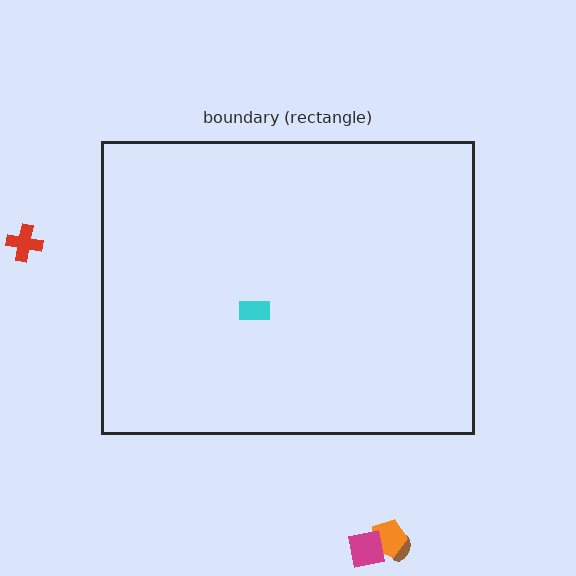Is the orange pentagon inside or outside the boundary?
Outside.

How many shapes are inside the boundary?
1 inside, 4 outside.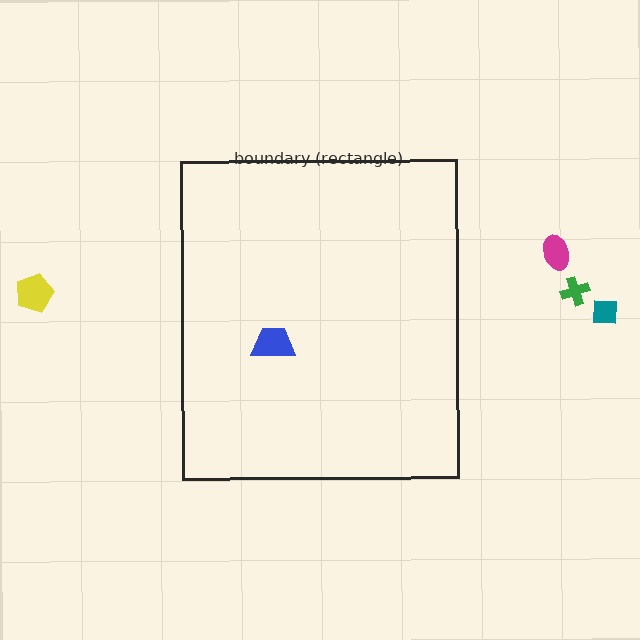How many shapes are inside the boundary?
1 inside, 4 outside.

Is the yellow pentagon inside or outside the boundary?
Outside.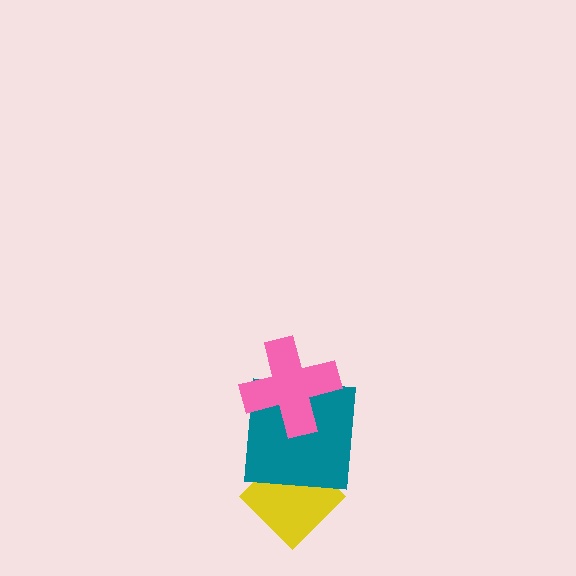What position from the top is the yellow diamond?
The yellow diamond is 3rd from the top.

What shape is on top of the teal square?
The pink cross is on top of the teal square.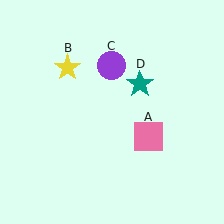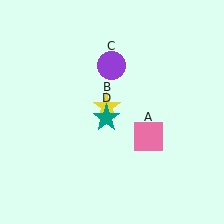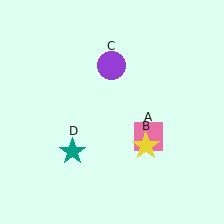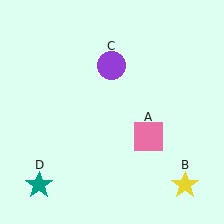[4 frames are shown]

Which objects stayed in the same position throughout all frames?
Pink square (object A) and purple circle (object C) remained stationary.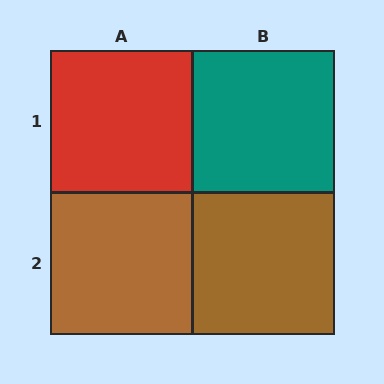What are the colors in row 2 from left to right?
Brown, brown.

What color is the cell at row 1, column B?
Teal.